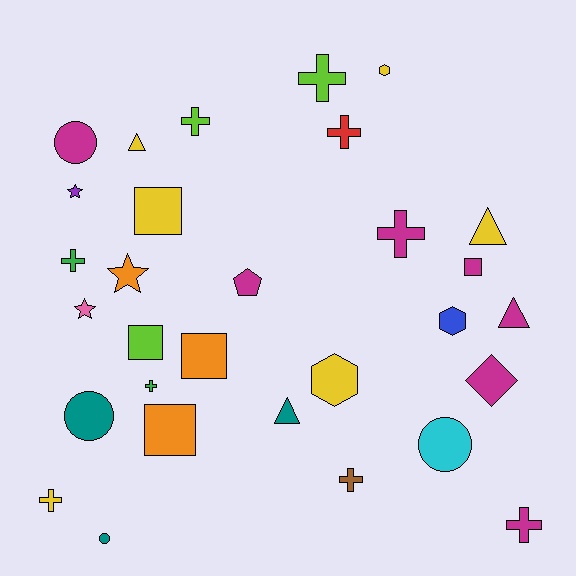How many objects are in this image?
There are 30 objects.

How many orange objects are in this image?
There are 3 orange objects.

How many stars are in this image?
There are 3 stars.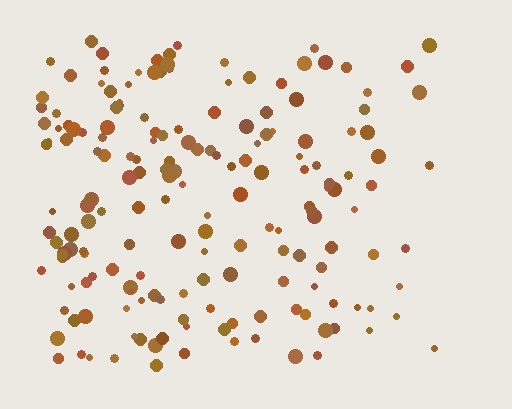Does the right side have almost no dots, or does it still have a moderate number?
Still a moderate number, just noticeably fewer than the left.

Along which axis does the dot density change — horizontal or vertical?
Horizontal.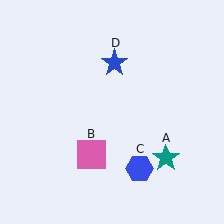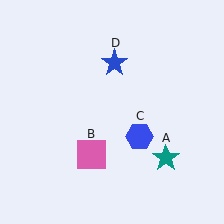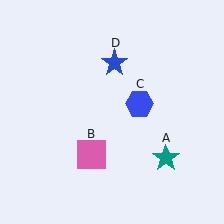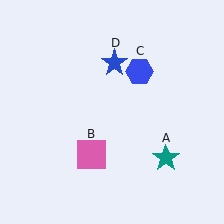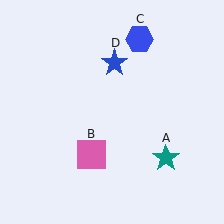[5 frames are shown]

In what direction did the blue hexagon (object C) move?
The blue hexagon (object C) moved up.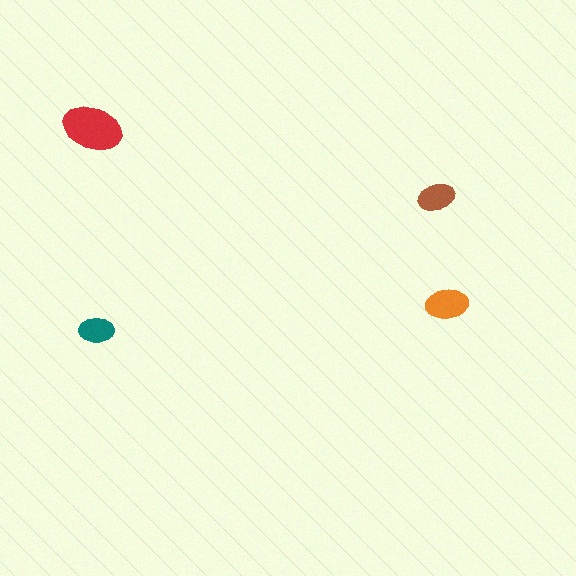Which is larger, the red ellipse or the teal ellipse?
The red one.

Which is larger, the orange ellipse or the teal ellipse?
The orange one.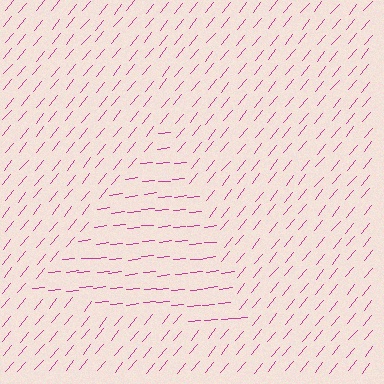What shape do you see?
I see a triangle.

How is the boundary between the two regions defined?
The boundary is defined purely by a change in line orientation (approximately 45 degrees difference). All lines are the same color and thickness.